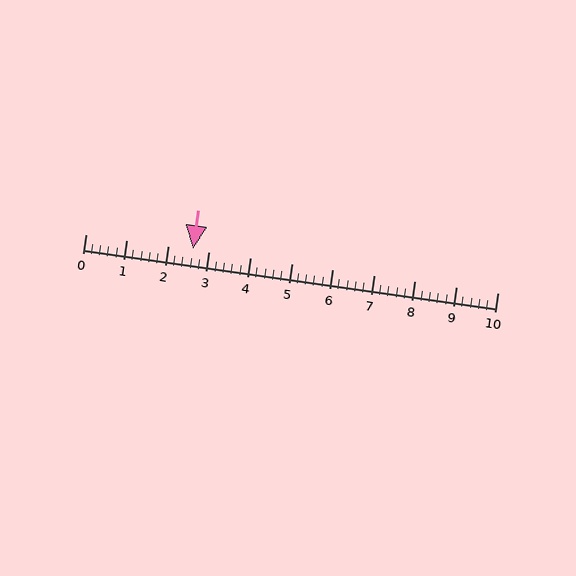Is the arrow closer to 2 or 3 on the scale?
The arrow is closer to 3.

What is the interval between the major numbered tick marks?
The major tick marks are spaced 1 units apart.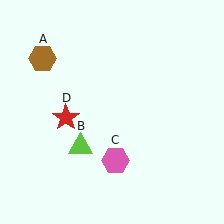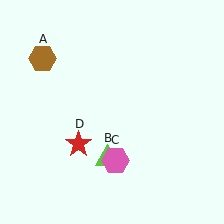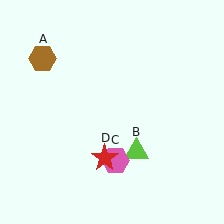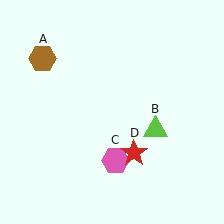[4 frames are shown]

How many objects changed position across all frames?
2 objects changed position: lime triangle (object B), red star (object D).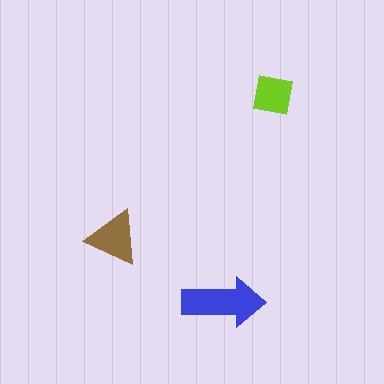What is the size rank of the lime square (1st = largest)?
3rd.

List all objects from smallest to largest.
The lime square, the brown triangle, the blue arrow.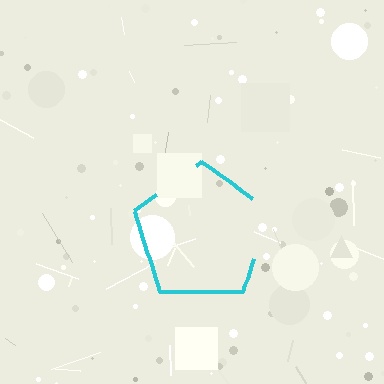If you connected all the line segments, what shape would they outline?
They would outline a pentagon.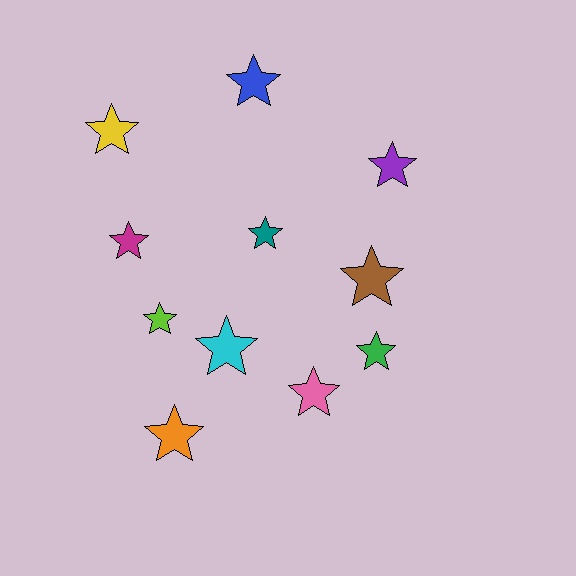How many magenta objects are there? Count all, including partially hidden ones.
There is 1 magenta object.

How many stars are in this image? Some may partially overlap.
There are 11 stars.